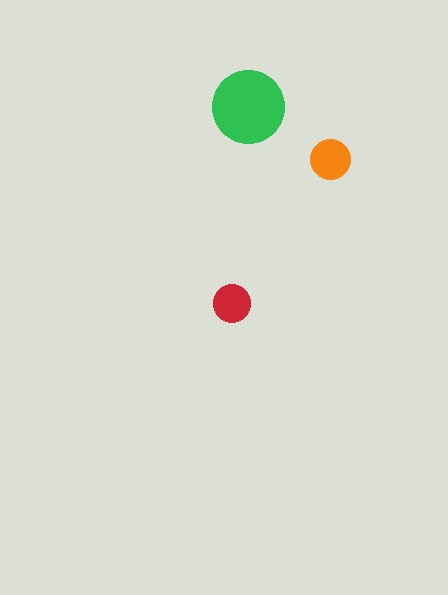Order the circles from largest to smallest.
the green one, the orange one, the red one.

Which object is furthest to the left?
The red circle is leftmost.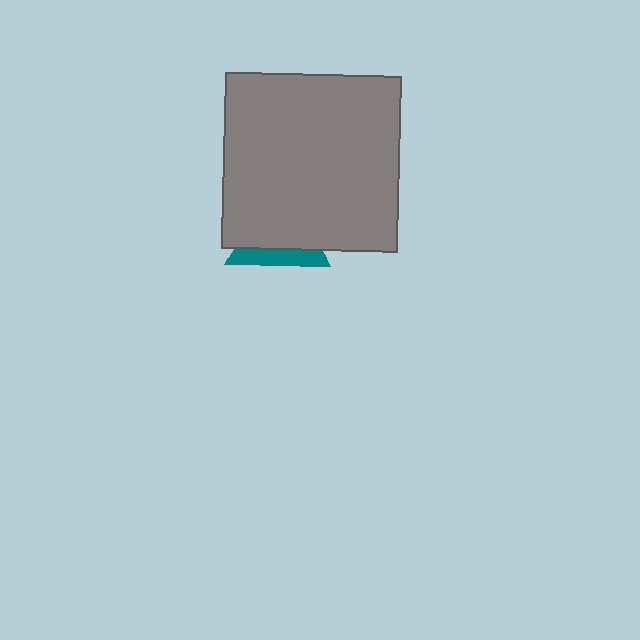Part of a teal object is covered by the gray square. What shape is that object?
It is a triangle.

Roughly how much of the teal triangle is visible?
A small part of it is visible (roughly 31%).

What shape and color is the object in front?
The object in front is a gray square.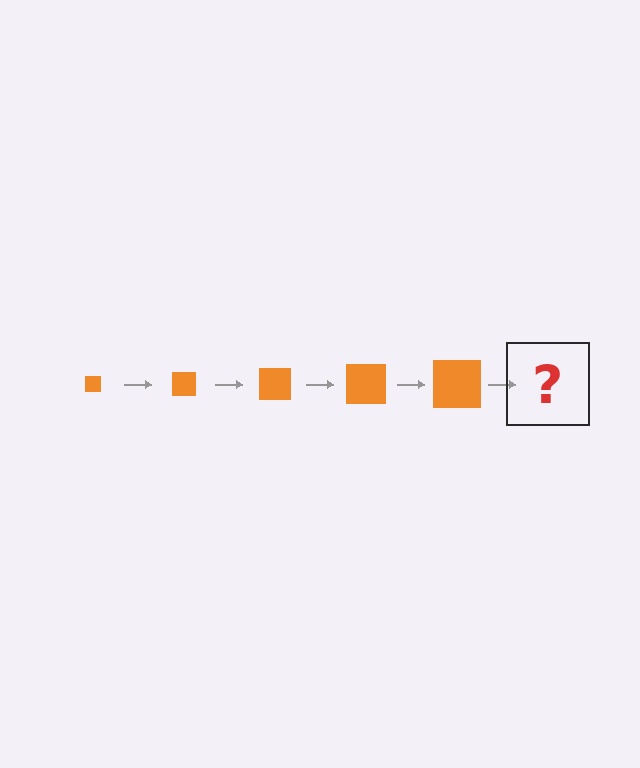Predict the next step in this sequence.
The next step is an orange square, larger than the previous one.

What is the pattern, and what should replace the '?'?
The pattern is that the square gets progressively larger each step. The '?' should be an orange square, larger than the previous one.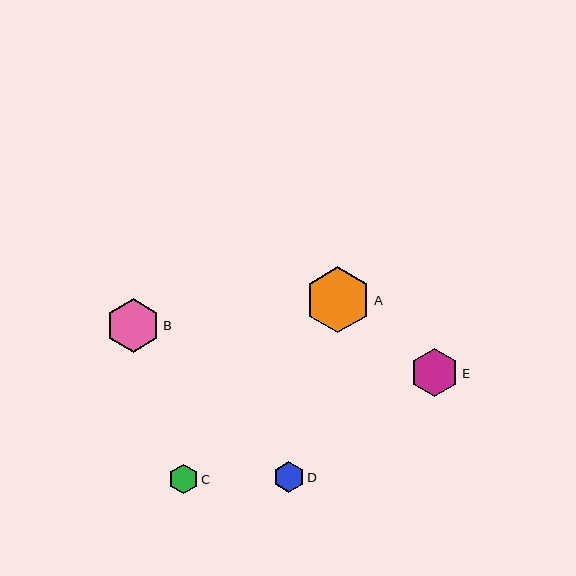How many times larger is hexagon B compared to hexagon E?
Hexagon B is approximately 1.1 times the size of hexagon E.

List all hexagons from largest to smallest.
From largest to smallest: A, B, E, D, C.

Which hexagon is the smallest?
Hexagon C is the smallest with a size of approximately 30 pixels.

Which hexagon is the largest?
Hexagon A is the largest with a size of approximately 66 pixels.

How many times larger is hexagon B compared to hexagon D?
Hexagon B is approximately 1.7 times the size of hexagon D.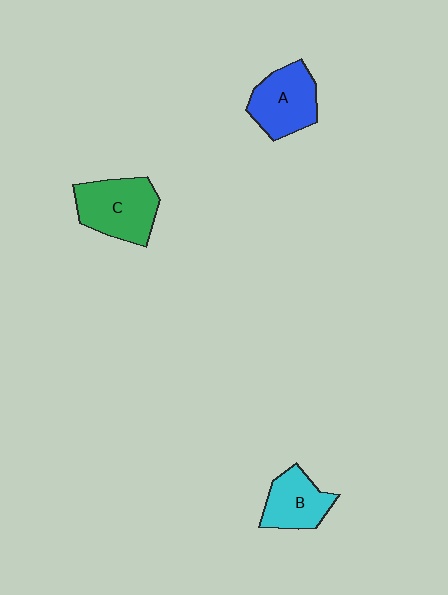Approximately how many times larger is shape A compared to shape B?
Approximately 1.2 times.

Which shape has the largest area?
Shape C (green).